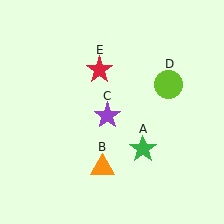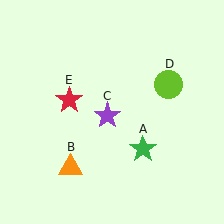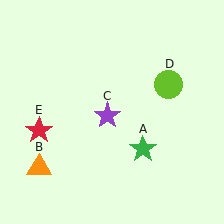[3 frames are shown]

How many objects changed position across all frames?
2 objects changed position: orange triangle (object B), red star (object E).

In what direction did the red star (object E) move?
The red star (object E) moved down and to the left.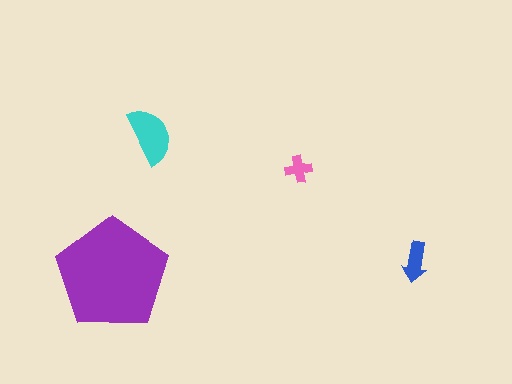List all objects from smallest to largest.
The pink cross, the blue arrow, the cyan semicircle, the purple pentagon.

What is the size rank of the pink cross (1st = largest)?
4th.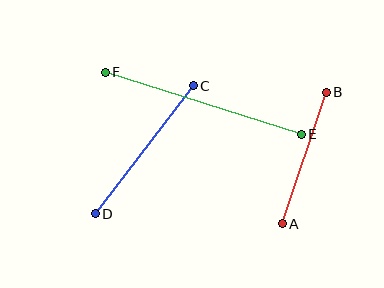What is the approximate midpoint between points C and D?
The midpoint is at approximately (144, 150) pixels.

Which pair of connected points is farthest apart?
Points E and F are farthest apart.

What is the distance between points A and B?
The distance is approximately 139 pixels.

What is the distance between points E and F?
The distance is approximately 205 pixels.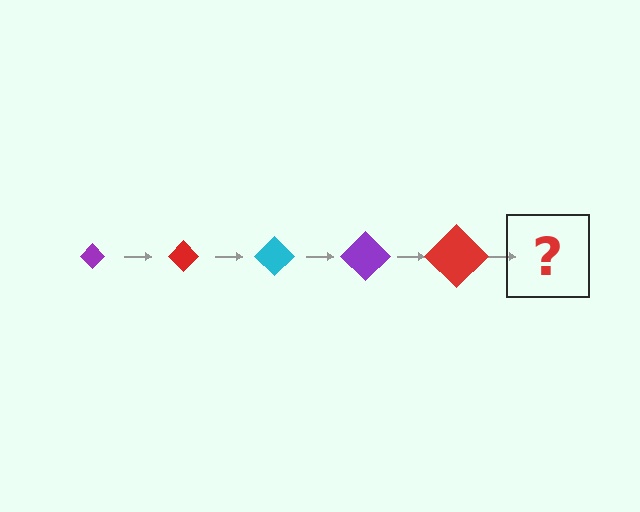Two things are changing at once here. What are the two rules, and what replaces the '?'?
The two rules are that the diamond grows larger each step and the color cycles through purple, red, and cyan. The '?' should be a cyan diamond, larger than the previous one.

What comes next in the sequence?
The next element should be a cyan diamond, larger than the previous one.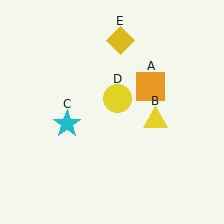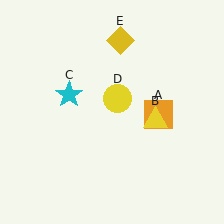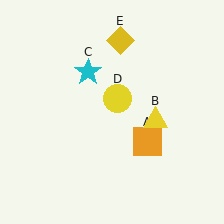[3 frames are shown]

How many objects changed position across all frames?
2 objects changed position: orange square (object A), cyan star (object C).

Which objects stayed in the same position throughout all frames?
Yellow triangle (object B) and yellow circle (object D) and yellow diamond (object E) remained stationary.